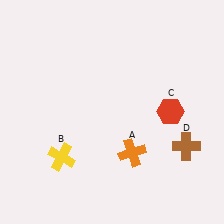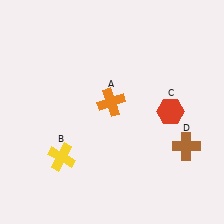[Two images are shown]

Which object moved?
The orange cross (A) moved up.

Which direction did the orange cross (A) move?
The orange cross (A) moved up.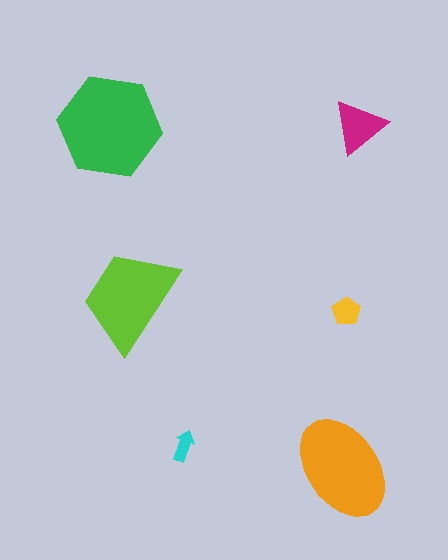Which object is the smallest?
The cyan arrow.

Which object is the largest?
The green hexagon.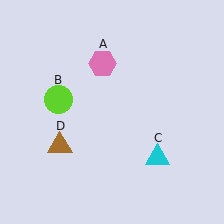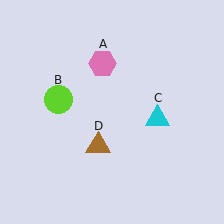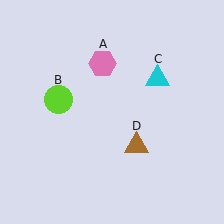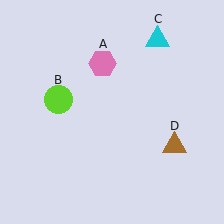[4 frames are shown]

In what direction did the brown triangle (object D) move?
The brown triangle (object D) moved right.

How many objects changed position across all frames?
2 objects changed position: cyan triangle (object C), brown triangle (object D).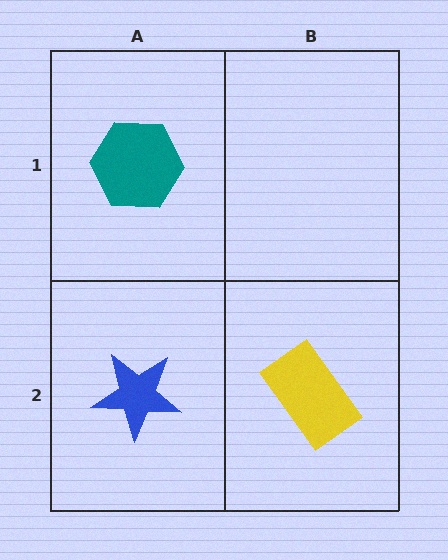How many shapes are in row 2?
2 shapes.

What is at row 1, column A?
A teal hexagon.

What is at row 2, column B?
A yellow rectangle.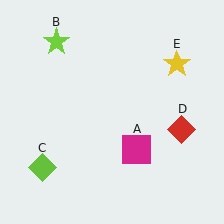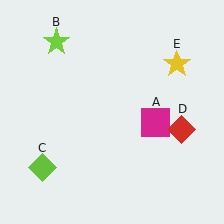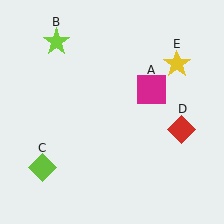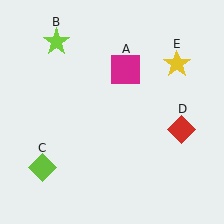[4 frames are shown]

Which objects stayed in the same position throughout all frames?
Lime star (object B) and lime diamond (object C) and red diamond (object D) and yellow star (object E) remained stationary.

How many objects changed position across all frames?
1 object changed position: magenta square (object A).